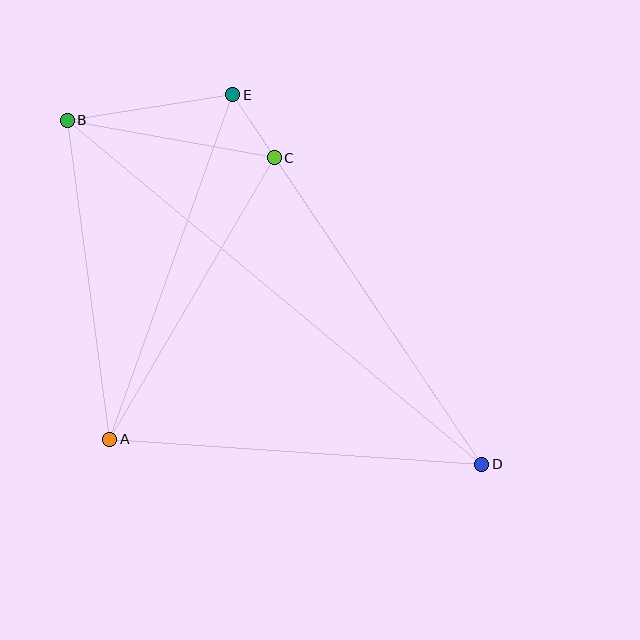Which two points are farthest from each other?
Points B and D are farthest from each other.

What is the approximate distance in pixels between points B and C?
The distance between B and C is approximately 211 pixels.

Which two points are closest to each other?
Points C and E are closest to each other.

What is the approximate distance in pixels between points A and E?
The distance between A and E is approximately 366 pixels.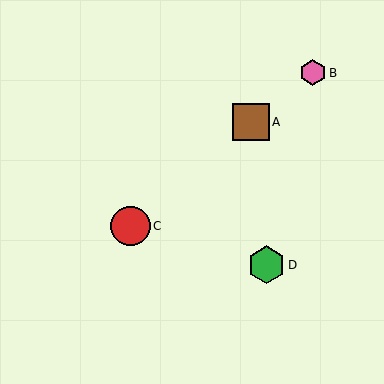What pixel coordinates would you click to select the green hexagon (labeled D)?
Click at (267, 265) to select the green hexagon D.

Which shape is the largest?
The red circle (labeled C) is the largest.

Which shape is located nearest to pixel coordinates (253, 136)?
The brown square (labeled A) at (251, 122) is nearest to that location.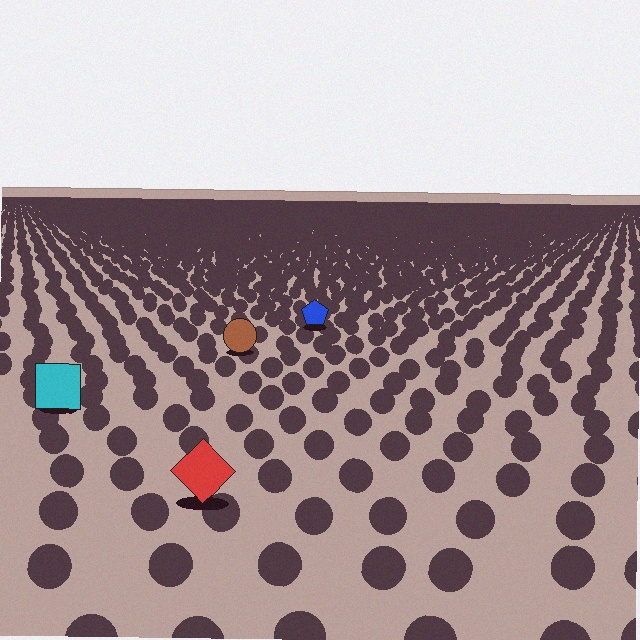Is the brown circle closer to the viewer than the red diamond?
No. The red diamond is closer — you can tell from the texture gradient: the ground texture is coarser near it.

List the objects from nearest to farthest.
From nearest to farthest: the red diamond, the cyan square, the brown circle, the blue pentagon.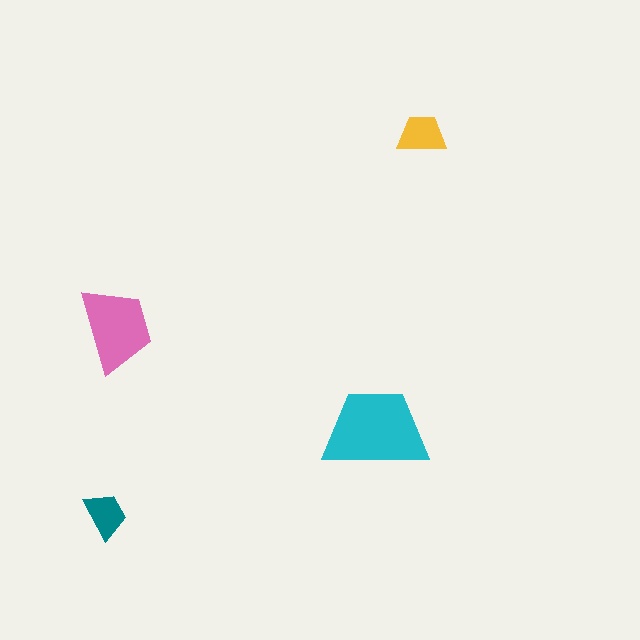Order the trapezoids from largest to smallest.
the cyan one, the pink one, the yellow one, the teal one.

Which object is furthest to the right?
The yellow trapezoid is rightmost.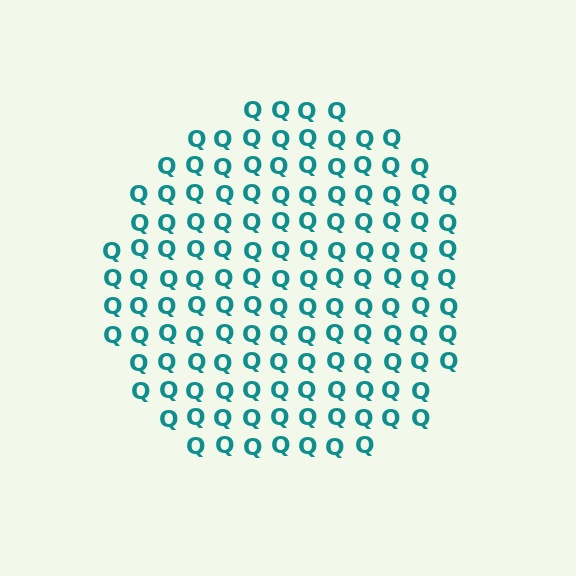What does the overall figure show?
The overall figure shows a circle.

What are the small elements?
The small elements are letter Q's.